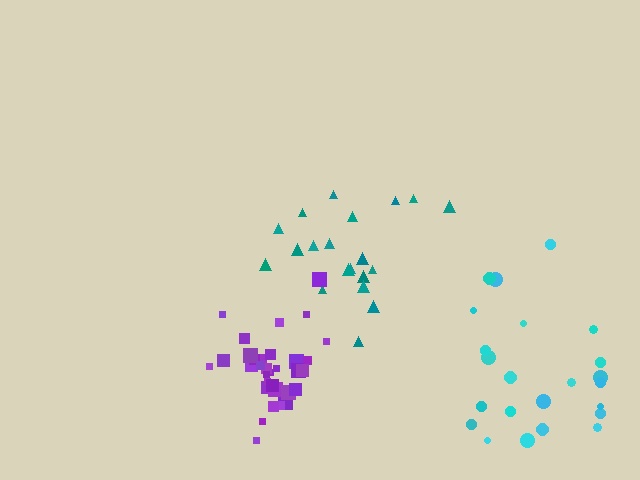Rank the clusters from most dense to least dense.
purple, teal, cyan.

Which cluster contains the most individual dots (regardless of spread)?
Purple (33).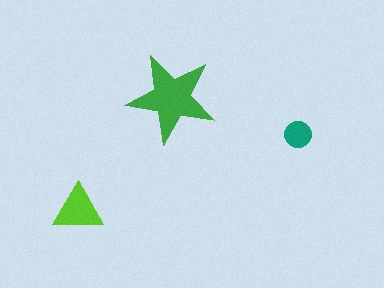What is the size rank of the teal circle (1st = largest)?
3rd.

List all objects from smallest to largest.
The teal circle, the lime triangle, the green star.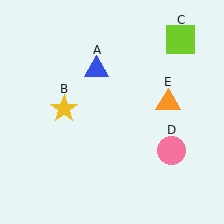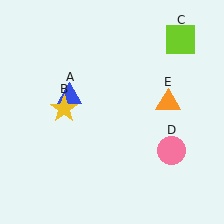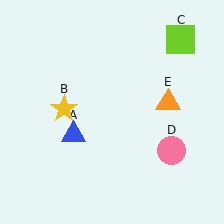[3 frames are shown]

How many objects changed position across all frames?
1 object changed position: blue triangle (object A).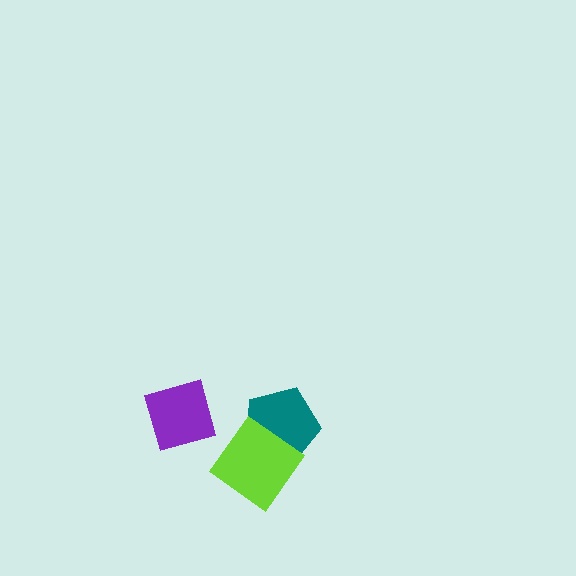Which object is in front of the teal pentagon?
The lime diamond is in front of the teal pentagon.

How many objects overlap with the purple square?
0 objects overlap with the purple square.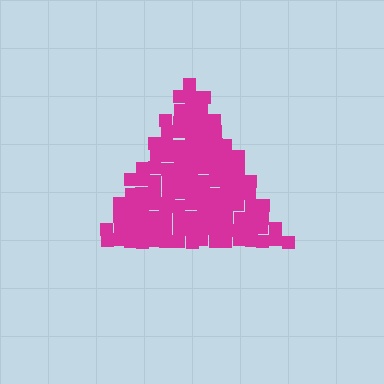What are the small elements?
The small elements are squares.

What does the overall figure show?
The overall figure shows a triangle.